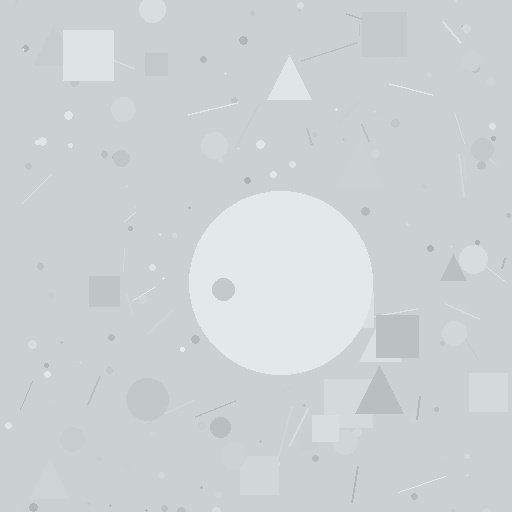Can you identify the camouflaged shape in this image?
The camouflaged shape is a circle.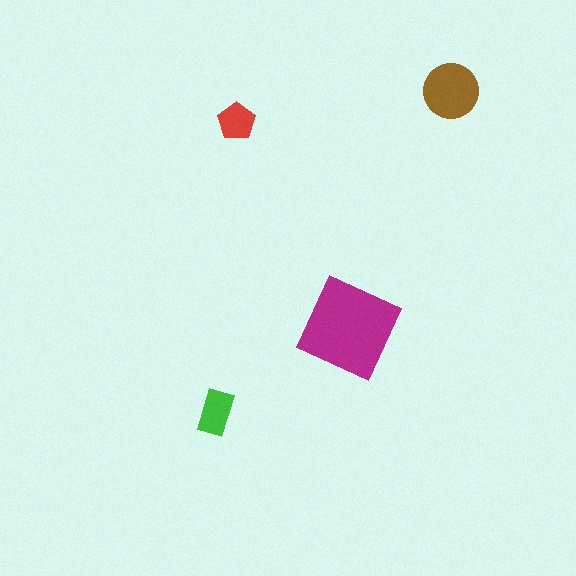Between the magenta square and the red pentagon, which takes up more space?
The magenta square.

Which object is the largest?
The magenta square.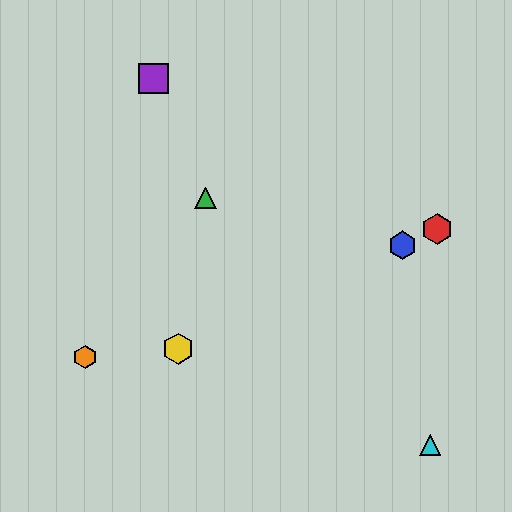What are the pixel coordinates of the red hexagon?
The red hexagon is at (437, 229).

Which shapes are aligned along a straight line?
The red hexagon, the blue hexagon, the yellow hexagon are aligned along a straight line.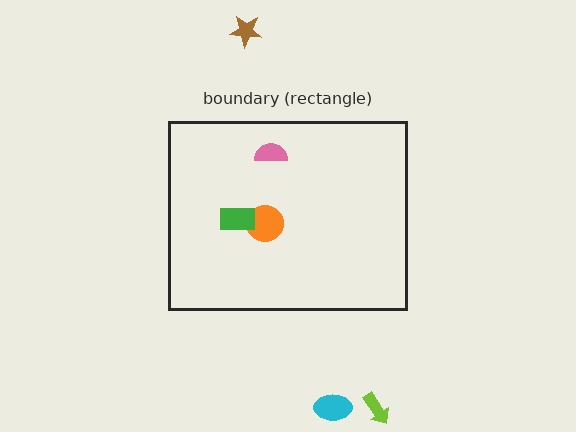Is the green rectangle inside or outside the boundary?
Inside.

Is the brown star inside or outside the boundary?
Outside.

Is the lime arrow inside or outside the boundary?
Outside.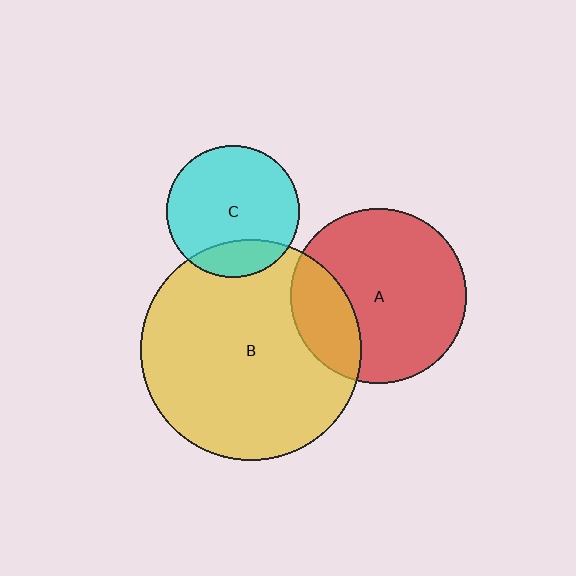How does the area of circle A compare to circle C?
Approximately 1.8 times.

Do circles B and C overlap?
Yes.